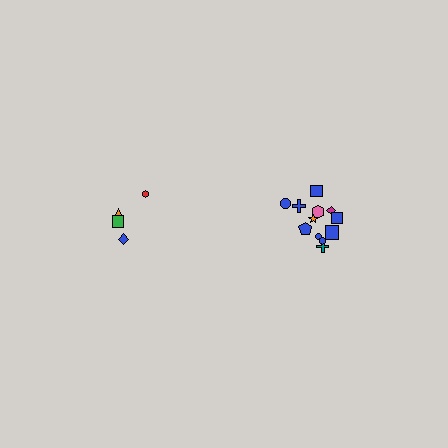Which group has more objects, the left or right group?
The right group.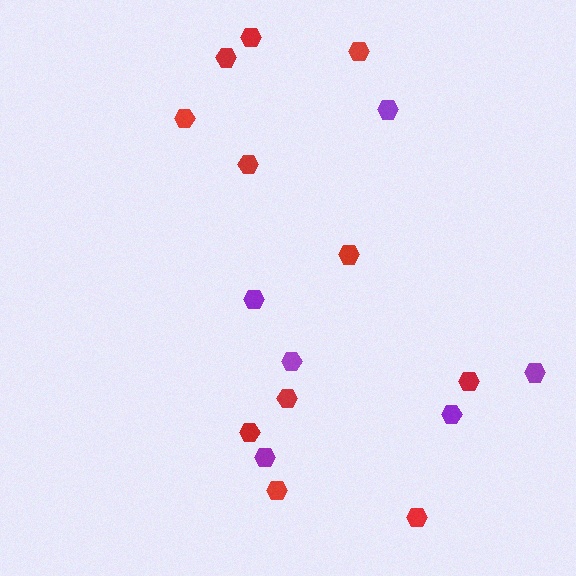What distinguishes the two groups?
There are 2 groups: one group of red hexagons (11) and one group of purple hexagons (6).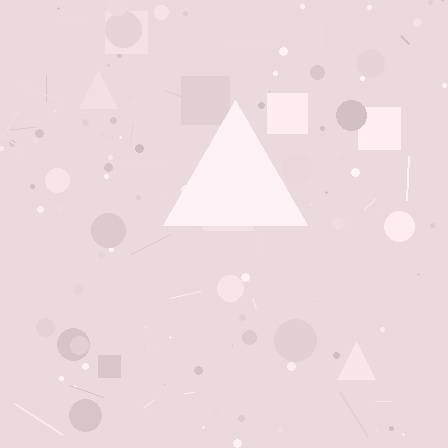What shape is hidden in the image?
A triangle is hidden in the image.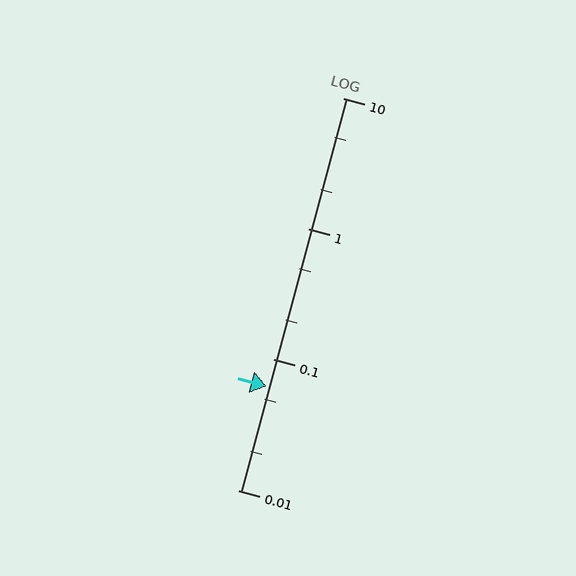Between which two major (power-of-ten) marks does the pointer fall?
The pointer is between 0.01 and 0.1.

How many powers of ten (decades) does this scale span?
The scale spans 3 decades, from 0.01 to 10.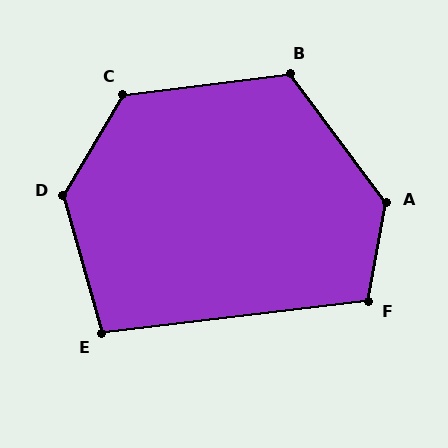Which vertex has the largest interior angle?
D, at approximately 133 degrees.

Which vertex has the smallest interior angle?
E, at approximately 99 degrees.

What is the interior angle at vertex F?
Approximately 107 degrees (obtuse).